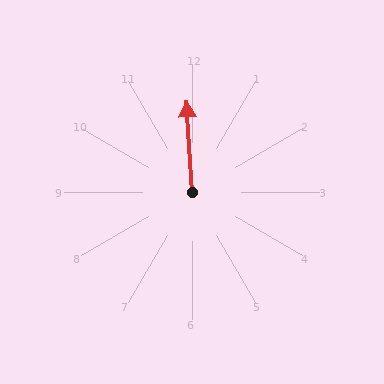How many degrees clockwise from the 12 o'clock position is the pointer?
Approximately 356 degrees.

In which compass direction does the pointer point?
North.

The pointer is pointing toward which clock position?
Roughly 12 o'clock.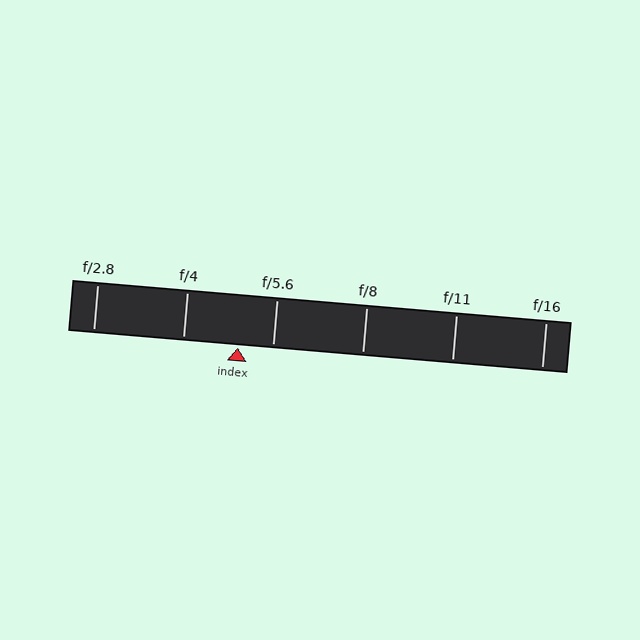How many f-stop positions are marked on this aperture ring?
There are 6 f-stop positions marked.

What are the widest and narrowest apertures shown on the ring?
The widest aperture shown is f/2.8 and the narrowest is f/16.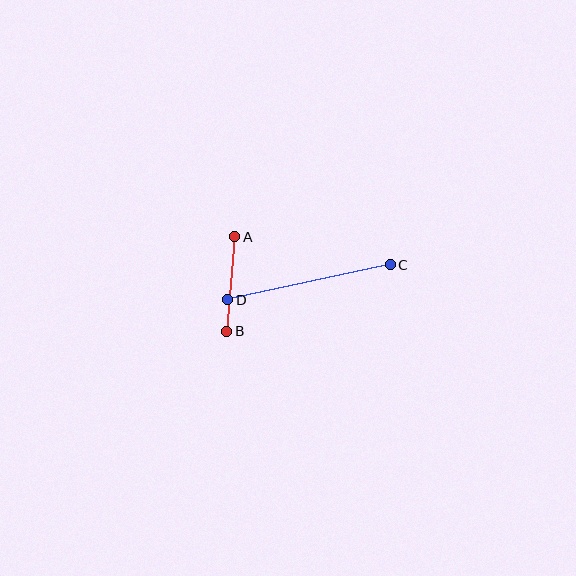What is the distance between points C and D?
The distance is approximately 166 pixels.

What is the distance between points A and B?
The distance is approximately 95 pixels.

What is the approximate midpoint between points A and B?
The midpoint is at approximately (231, 284) pixels.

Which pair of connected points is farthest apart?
Points C and D are farthest apart.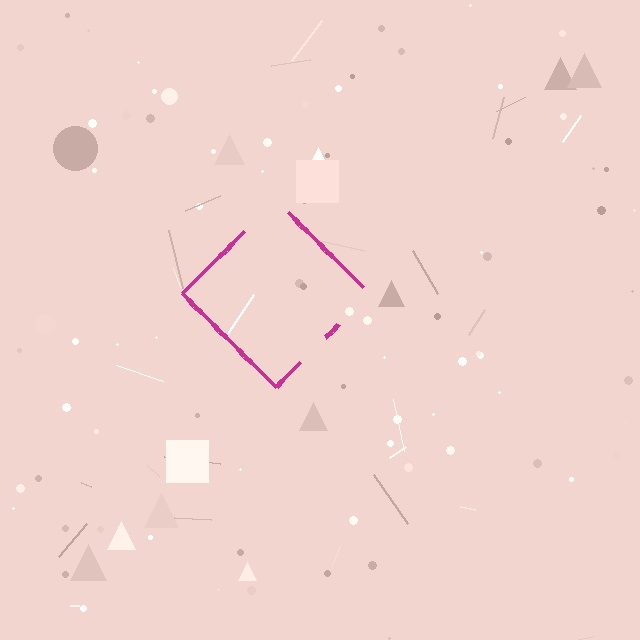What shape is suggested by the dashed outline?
The dashed outline suggests a diamond.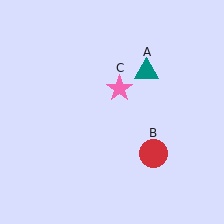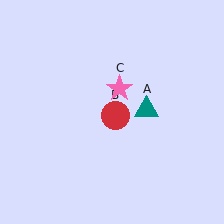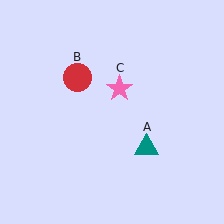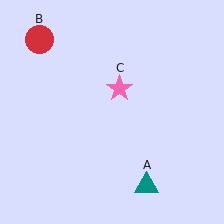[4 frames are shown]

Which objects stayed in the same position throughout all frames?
Pink star (object C) remained stationary.